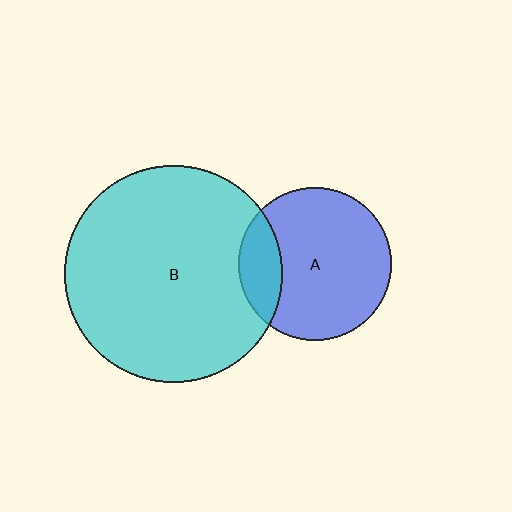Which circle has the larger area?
Circle B (cyan).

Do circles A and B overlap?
Yes.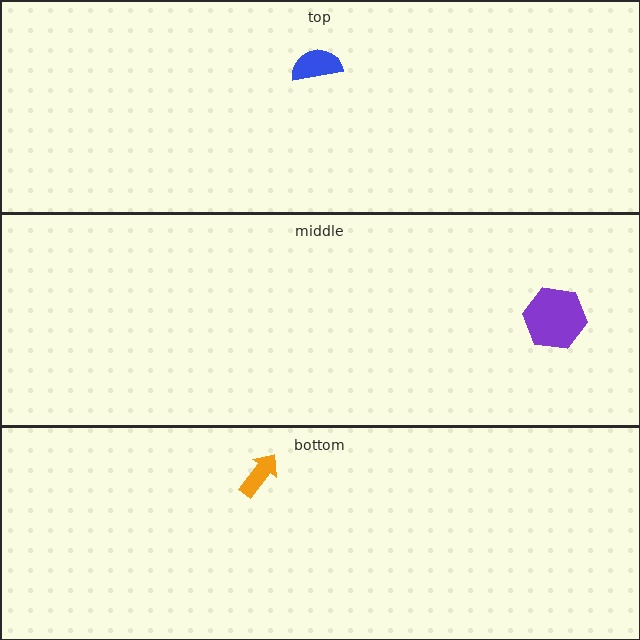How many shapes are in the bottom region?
1.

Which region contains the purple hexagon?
The middle region.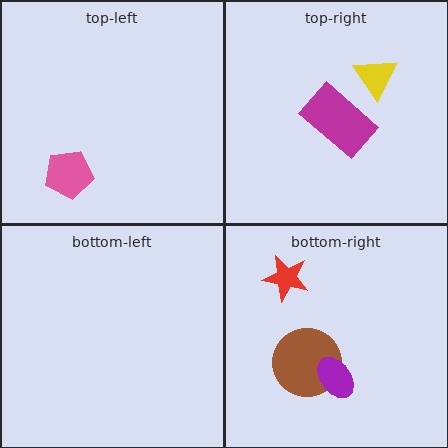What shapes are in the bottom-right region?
The red star, the brown circle, the purple ellipse.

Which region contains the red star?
The bottom-right region.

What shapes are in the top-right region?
The magenta rectangle, the yellow triangle.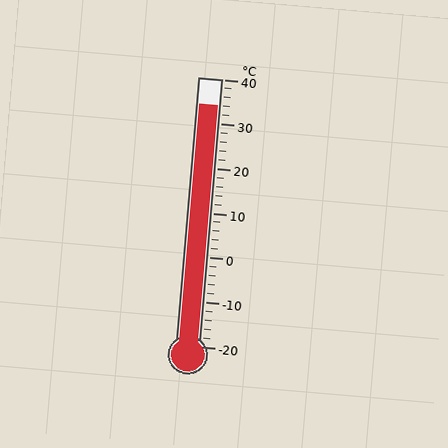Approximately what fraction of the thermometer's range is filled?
The thermometer is filled to approximately 90% of its range.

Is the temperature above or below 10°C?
The temperature is above 10°C.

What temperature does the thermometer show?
The thermometer shows approximately 34°C.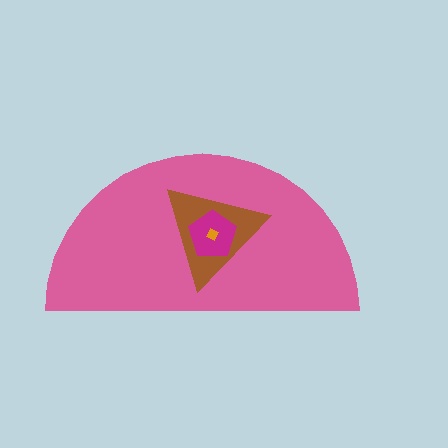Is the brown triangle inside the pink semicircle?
Yes.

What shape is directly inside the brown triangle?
The magenta pentagon.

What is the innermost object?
The orange diamond.